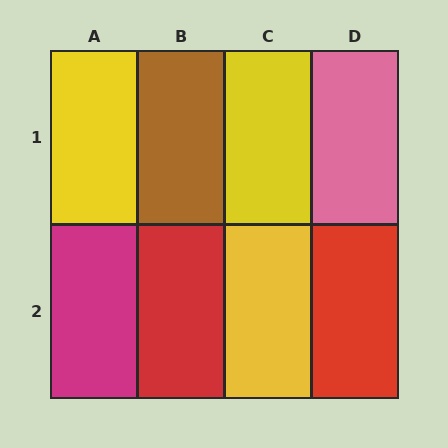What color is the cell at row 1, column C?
Yellow.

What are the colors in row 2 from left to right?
Magenta, red, yellow, red.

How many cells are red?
2 cells are red.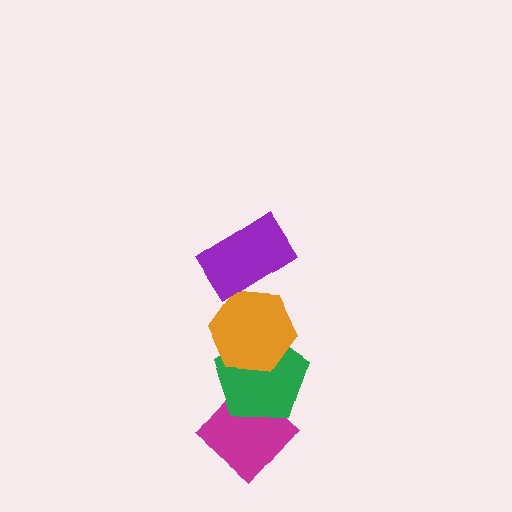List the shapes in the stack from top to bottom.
From top to bottom: the purple rectangle, the orange hexagon, the green pentagon, the magenta diamond.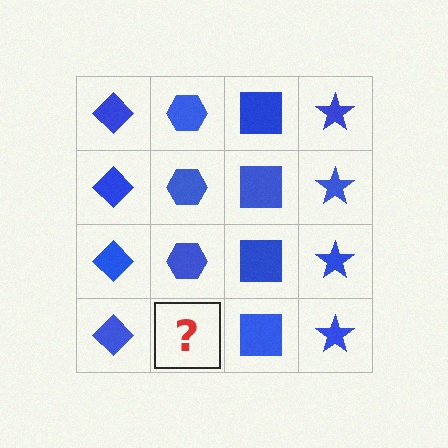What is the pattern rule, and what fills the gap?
The rule is that each column has a consistent shape. The gap should be filled with a blue hexagon.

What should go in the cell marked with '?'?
The missing cell should contain a blue hexagon.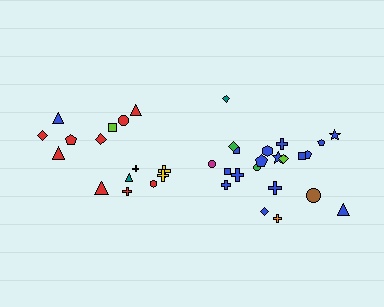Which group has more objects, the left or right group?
The right group.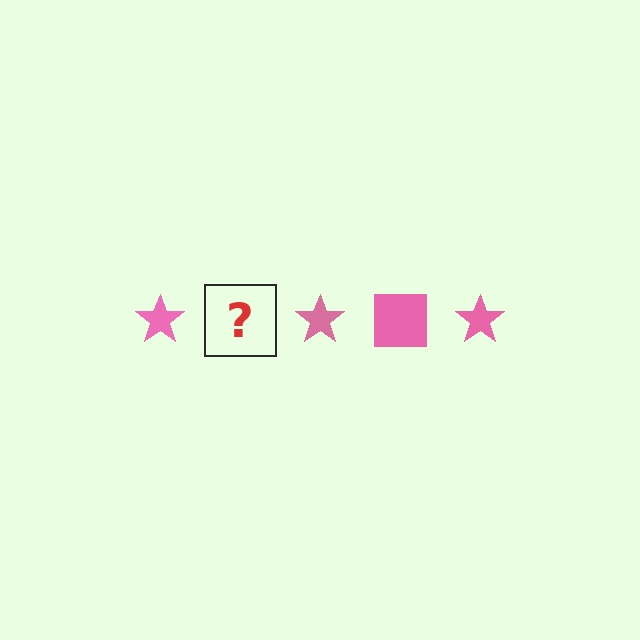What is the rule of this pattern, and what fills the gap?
The rule is that the pattern cycles through star, square shapes in pink. The gap should be filled with a pink square.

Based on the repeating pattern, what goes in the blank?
The blank should be a pink square.